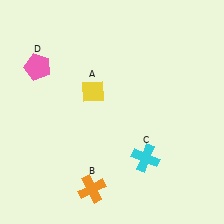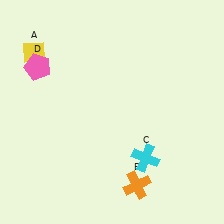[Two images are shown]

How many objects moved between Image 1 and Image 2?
2 objects moved between the two images.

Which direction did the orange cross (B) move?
The orange cross (B) moved right.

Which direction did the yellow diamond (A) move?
The yellow diamond (A) moved left.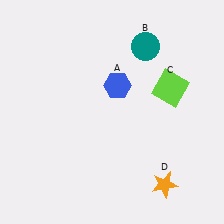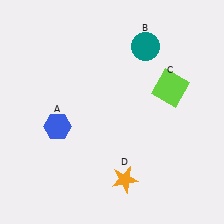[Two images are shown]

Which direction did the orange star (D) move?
The orange star (D) moved left.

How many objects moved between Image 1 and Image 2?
2 objects moved between the two images.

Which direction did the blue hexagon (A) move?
The blue hexagon (A) moved left.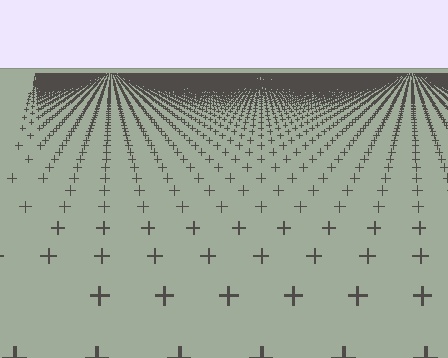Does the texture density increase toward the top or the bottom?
Density increases toward the top.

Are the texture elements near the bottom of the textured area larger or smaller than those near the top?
Larger. Near the bottom, elements are closer to the viewer and appear at a bigger on-screen size.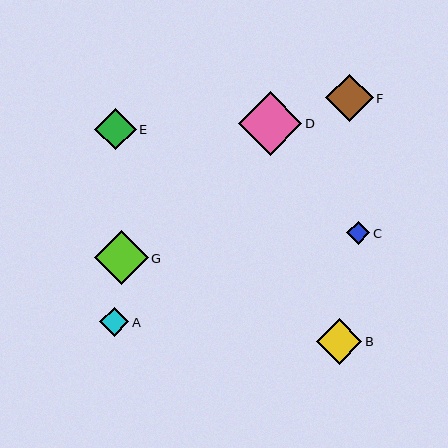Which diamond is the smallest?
Diamond C is the smallest with a size of approximately 23 pixels.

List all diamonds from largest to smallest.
From largest to smallest: D, G, F, B, E, A, C.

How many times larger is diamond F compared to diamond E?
Diamond F is approximately 1.1 times the size of diamond E.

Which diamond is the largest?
Diamond D is the largest with a size of approximately 64 pixels.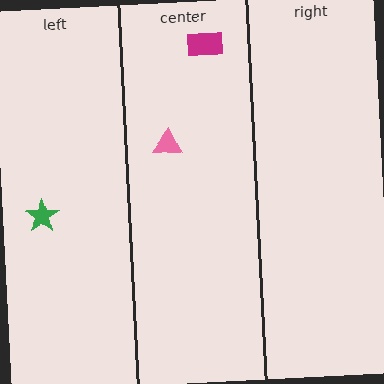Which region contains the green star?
The left region.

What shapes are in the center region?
The pink triangle, the magenta rectangle.